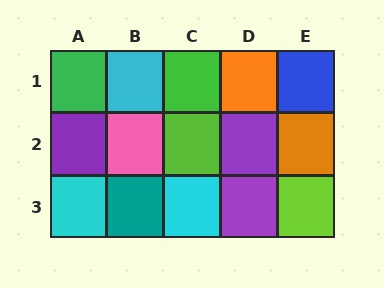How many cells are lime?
2 cells are lime.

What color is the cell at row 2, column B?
Pink.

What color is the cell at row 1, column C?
Green.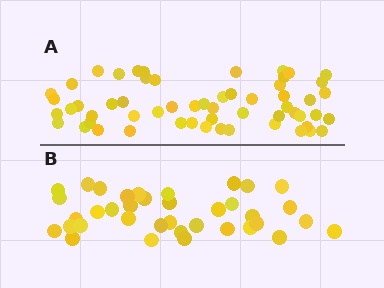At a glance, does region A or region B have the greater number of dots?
Region A (the top region) has more dots.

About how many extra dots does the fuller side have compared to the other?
Region A has approximately 20 more dots than region B.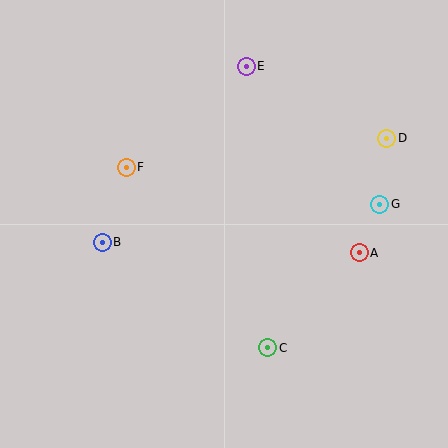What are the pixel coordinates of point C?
Point C is at (268, 348).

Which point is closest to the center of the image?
Point F at (126, 167) is closest to the center.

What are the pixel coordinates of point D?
Point D is at (387, 138).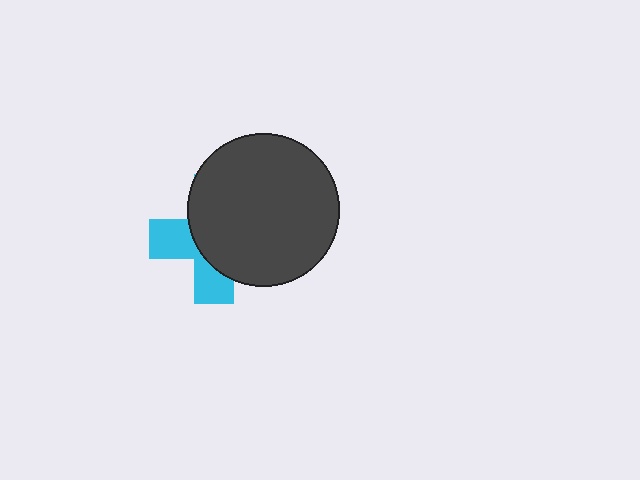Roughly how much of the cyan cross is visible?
A small part of it is visible (roughly 36%).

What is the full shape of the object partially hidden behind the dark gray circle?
The partially hidden object is a cyan cross.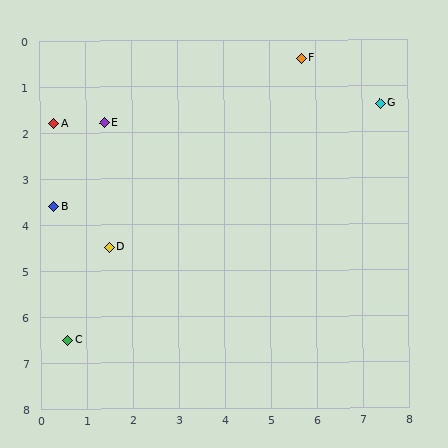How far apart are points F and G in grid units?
Points F and G are about 2.0 grid units apart.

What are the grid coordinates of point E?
Point E is at approximately (1.4, 1.8).